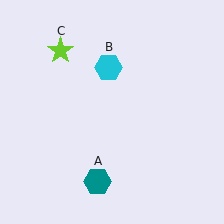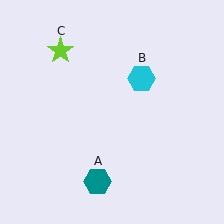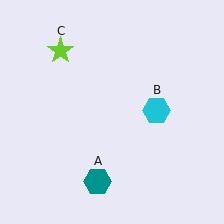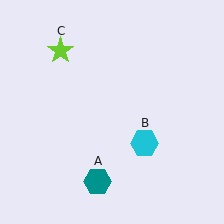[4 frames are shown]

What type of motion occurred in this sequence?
The cyan hexagon (object B) rotated clockwise around the center of the scene.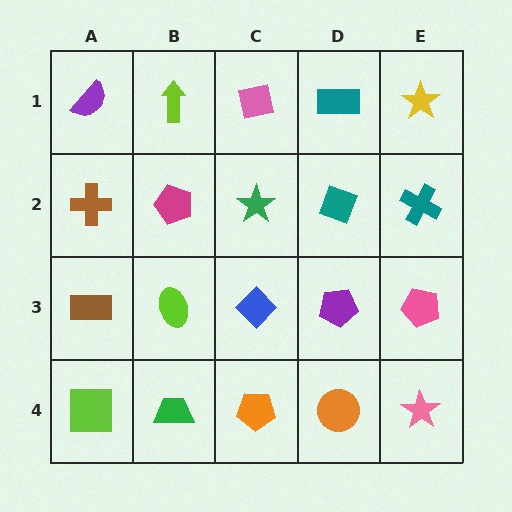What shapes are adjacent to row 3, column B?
A magenta pentagon (row 2, column B), a green trapezoid (row 4, column B), a brown rectangle (row 3, column A), a blue diamond (row 3, column C).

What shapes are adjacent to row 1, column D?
A teal diamond (row 2, column D), a pink square (row 1, column C), a yellow star (row 1, column E).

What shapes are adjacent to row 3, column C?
A green star (row 2, column C), an orange pentagon (row 4, column C), a lime ellipse (row 3, column B), a purple pentagon (row 3, column D).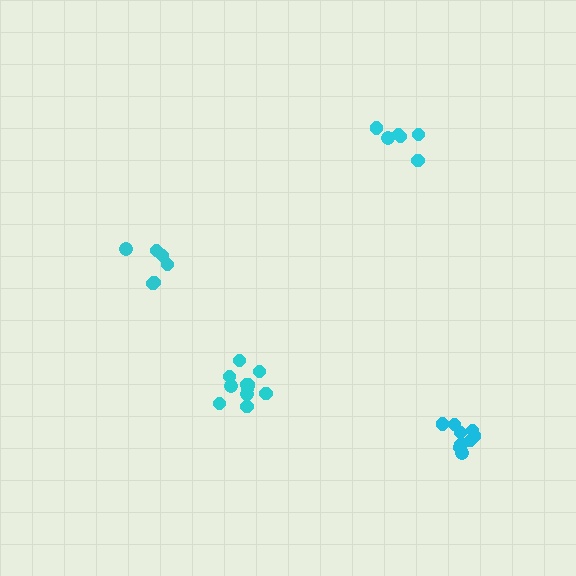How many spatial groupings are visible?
There are 4 spatial groupings.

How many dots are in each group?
Group 1: 11 dots, Group 2: 6 dots, Group 3: 6 dots, Group 4: 9 dots (32 total).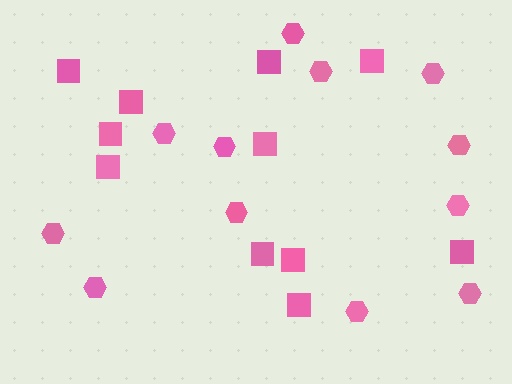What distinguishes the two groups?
There are 2 groups: one group of hexagons (12) and one group of squares (11).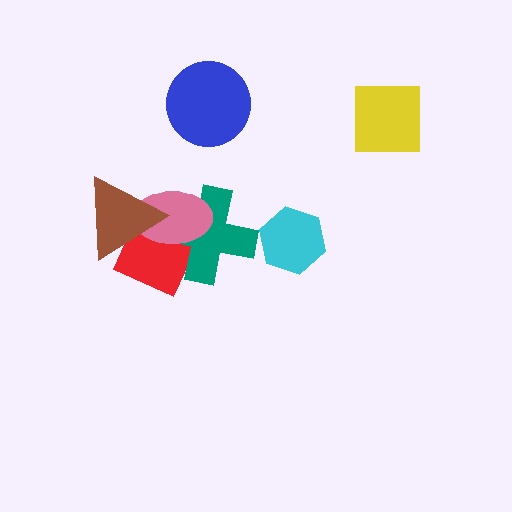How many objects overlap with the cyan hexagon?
0 objects overlap with the cyan hexagon.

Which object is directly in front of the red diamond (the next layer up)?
The teal cross is directly in front of the red diamond.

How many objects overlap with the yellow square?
0 objects overlap with the yellow square.